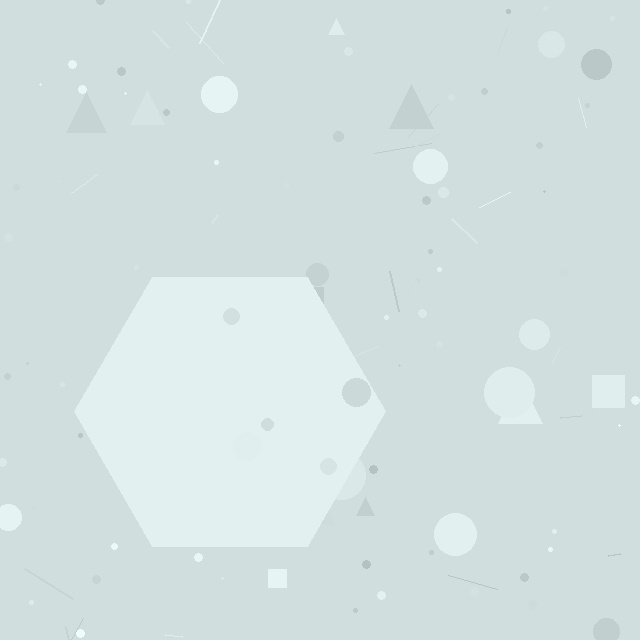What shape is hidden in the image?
A hexagon is hidden in the image.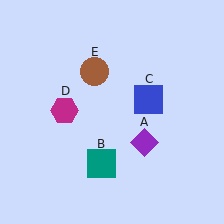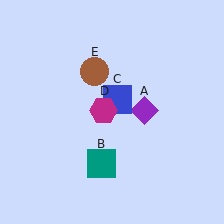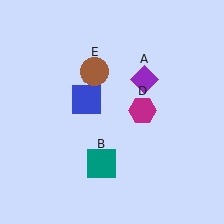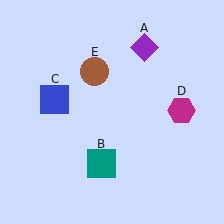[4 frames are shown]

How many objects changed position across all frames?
3 objects changed position: purple diamond (object A), blue square (object C), magenta hexagon (object D).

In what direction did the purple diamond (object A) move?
The purple diamond (object A) moved up.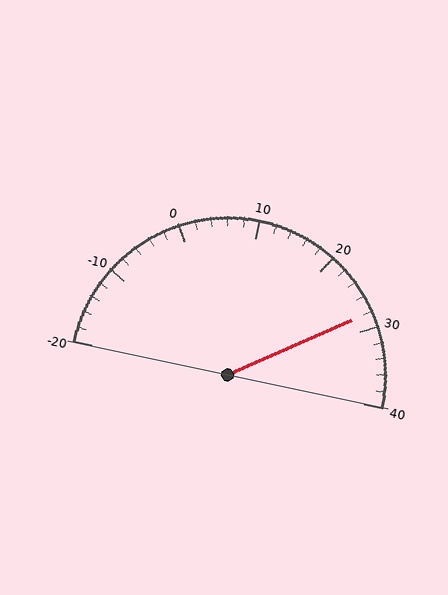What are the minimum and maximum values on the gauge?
The gauge ranges from -20 to 40.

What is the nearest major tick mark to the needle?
The nearest major tick mark is 30.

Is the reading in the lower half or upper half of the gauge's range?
The reading is in the upper half of the range (-20 to 40).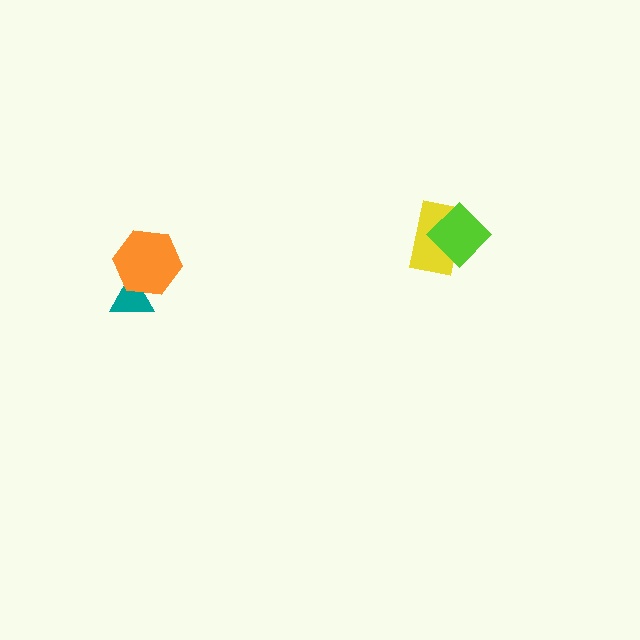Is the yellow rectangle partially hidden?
Yes, it is partially covered by another shape.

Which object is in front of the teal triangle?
The orange hexagon is in front of the teal triangle.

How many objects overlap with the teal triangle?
1 object overlaps with the teal triangle.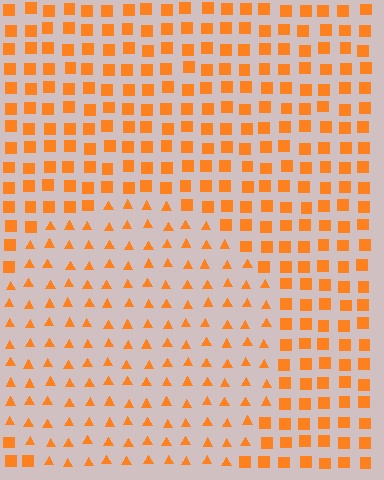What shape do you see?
I see a circle.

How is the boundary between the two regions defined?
The boundary is defined by a change in element shape: triangles inside vs. squares outside. All elements share the same color and spacing.